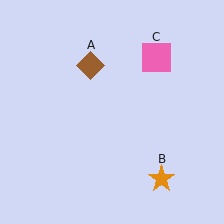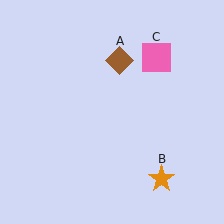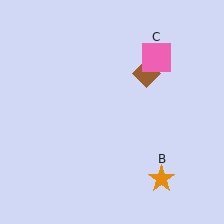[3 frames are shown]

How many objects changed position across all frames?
1 object changed position: brown diamond (object A).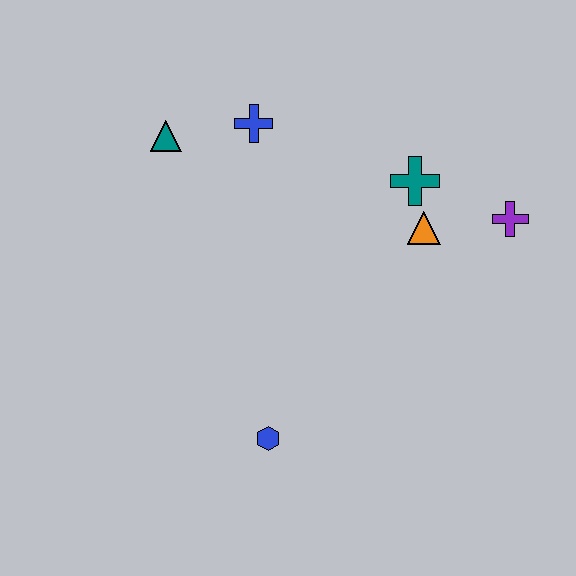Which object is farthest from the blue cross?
The blue hexagon is farthest from the blue cross.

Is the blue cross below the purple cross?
No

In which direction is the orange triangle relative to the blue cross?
The orange triangle is to the right of the blue cross.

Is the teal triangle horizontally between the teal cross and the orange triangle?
No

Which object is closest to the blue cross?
The teal triangle is closest to the blue cross.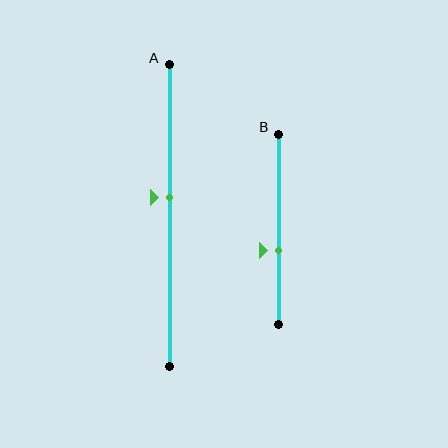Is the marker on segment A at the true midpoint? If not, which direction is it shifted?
No, the marker on segment A is shifted upward by about 6% of the segment length.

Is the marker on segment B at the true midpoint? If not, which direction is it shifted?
No, the marker on segment B is shifted downward by about 11% of the segment length.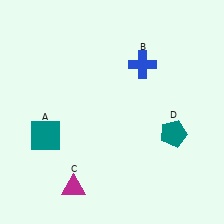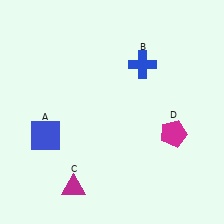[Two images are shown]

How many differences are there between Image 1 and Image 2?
There are 2 differences between the two images.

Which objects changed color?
A changed from teal to blue. D changed from teal to magenta.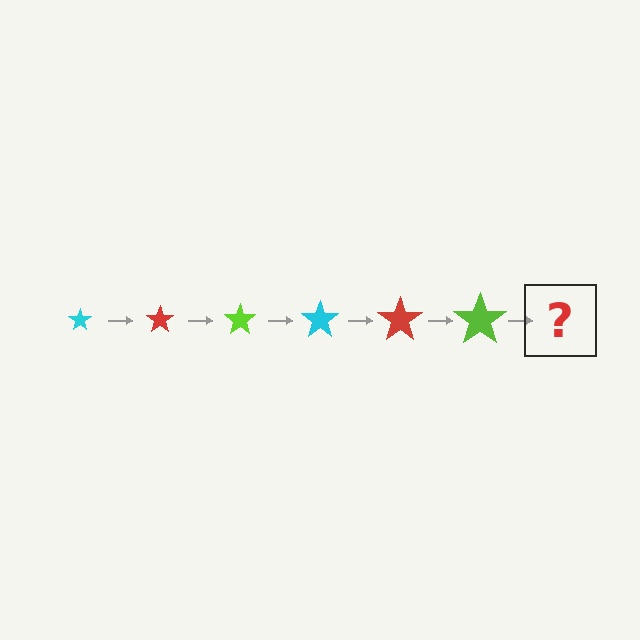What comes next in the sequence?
The next element should be a cyan star, larger than the previous one.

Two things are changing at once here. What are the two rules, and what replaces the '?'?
The two rules are that the star grows larger each step and the color cycles through cyan, red, and lime. The '?' should be a cyan star, larger than the previous one.